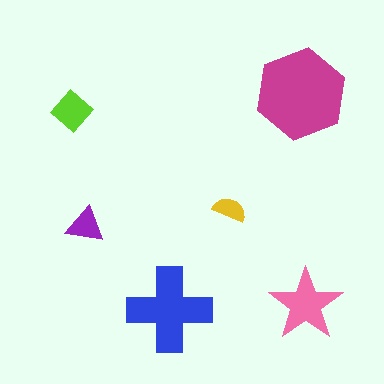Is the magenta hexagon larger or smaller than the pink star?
Larger.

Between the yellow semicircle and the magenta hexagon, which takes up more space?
The magenta hexagon.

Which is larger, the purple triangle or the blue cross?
The blue cross.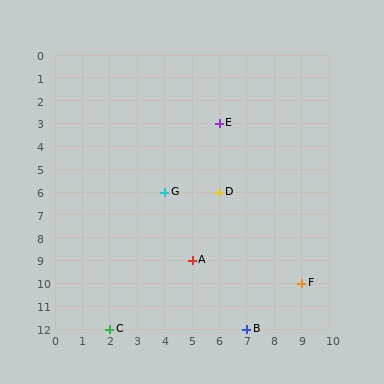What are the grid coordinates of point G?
Point G is at grid coordinates (4, 6).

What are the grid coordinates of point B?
Point B is at grid coordinates (7, 12).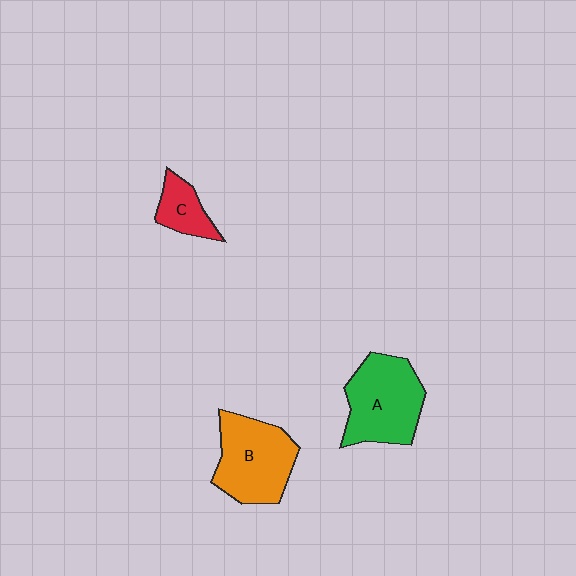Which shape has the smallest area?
Shape C (red).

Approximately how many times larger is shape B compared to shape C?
Approximately 2.3 times.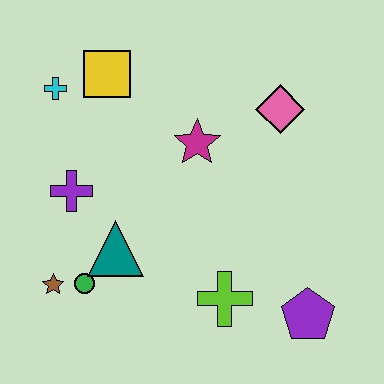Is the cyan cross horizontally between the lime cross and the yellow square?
No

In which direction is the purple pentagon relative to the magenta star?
The purple pentagon is below the magenta star.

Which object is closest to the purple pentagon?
The lime cross is closest to the purple pentagon.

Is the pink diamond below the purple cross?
No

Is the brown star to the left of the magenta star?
Yes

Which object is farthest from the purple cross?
The purple pentagon is farthest from the purple cross.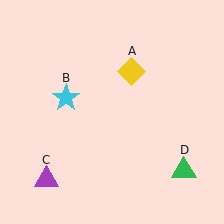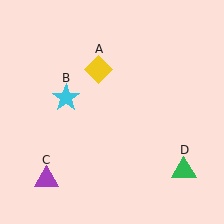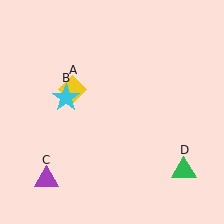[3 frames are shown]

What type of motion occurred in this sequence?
The yellow diamond (object A) rotated counterclockwise around the center of the scene.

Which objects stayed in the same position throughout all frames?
Cyan star (object B) and purple triangle (object C) and green triangle (object D) remained stationary.